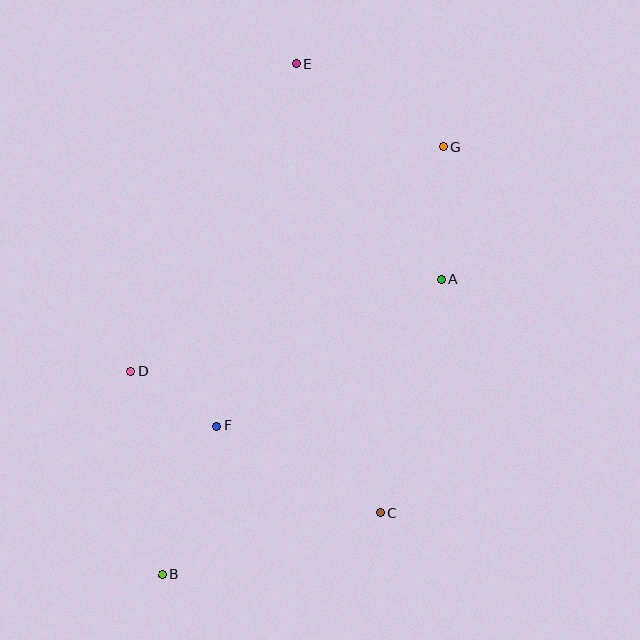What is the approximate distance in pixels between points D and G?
The distance between D and G is approximately 385 pixels.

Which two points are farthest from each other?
Points B and E are farthest from each other.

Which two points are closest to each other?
Points D and F are closest to each other.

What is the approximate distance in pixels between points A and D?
The distance between A and D is approximately 324 pixels.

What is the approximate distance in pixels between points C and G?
The distance between C and G is approximately 371 pixels.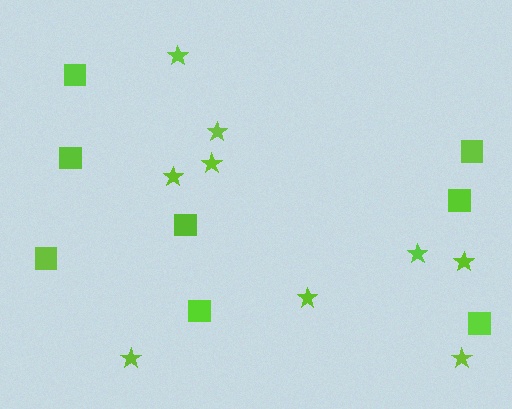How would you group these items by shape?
There are 2 groups: one group of stars (9) and one group of squares (8).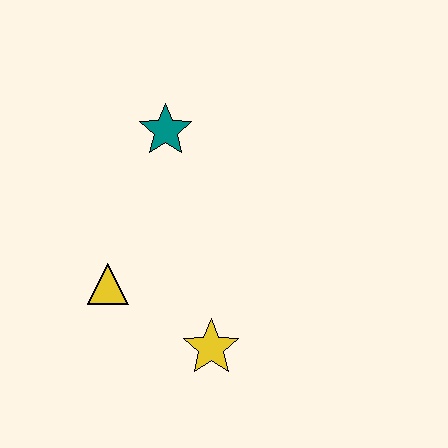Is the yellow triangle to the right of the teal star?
No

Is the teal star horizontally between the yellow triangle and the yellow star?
Yes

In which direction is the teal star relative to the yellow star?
The teal star is above the yellow star.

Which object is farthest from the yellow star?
The teal star is farthest from the yellow star.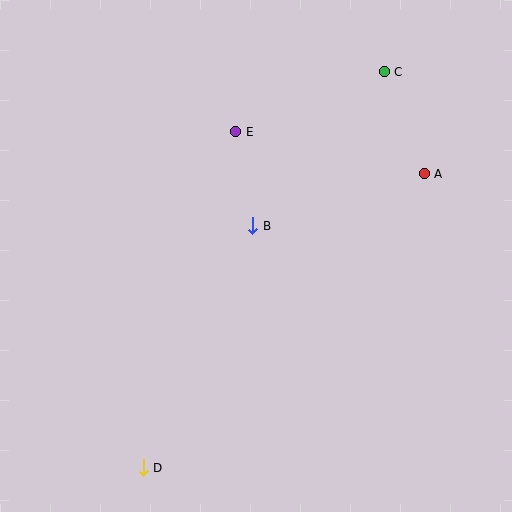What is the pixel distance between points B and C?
The distance between B and C is 203 pixels.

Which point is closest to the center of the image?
Point B at (253, 226) is closest to the center.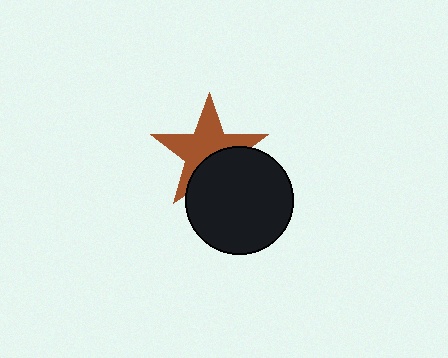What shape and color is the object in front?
The object in front is a black circle.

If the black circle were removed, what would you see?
You would see the complete brown star.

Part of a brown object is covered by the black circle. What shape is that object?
It is a star.